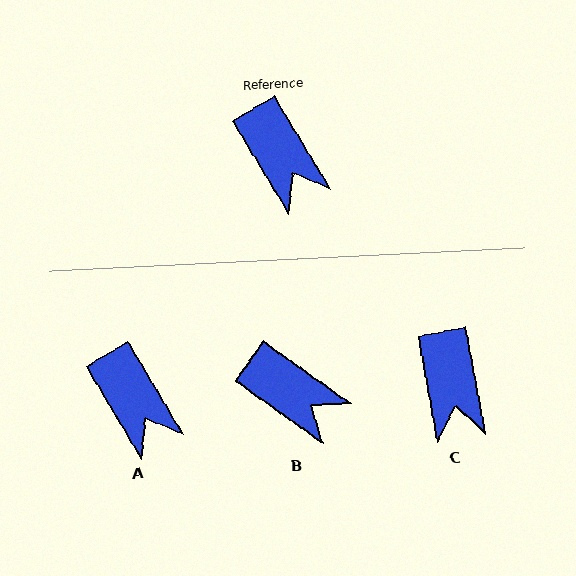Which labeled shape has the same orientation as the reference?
A.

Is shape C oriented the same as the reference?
No, it is off by about 20 degrees.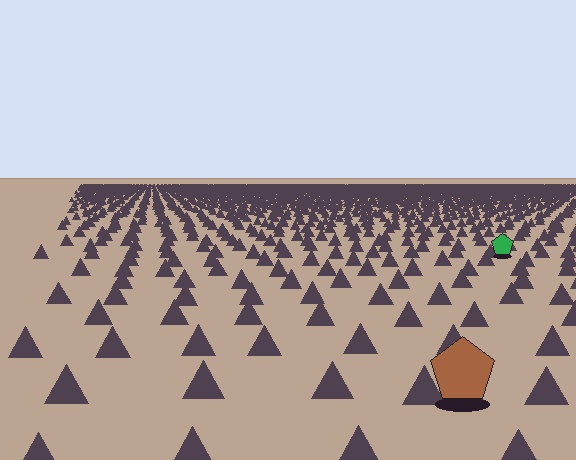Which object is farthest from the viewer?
The green pentagon is farthest from the viewer. It appears smaller and the ground texture around it is denser.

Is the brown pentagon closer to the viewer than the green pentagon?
Yes. The brown pentagon is closer — you can tell from the texture gradient: the ground texture is coarser near it.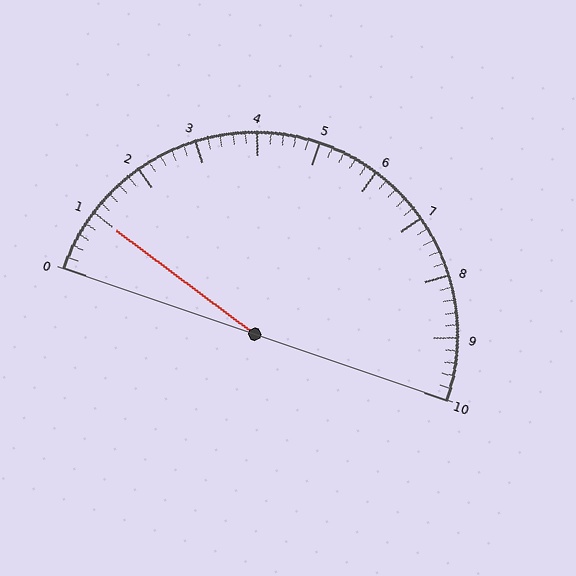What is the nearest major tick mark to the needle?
The nearest major tick mark is 1.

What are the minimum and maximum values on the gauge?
The gauge ranges from 0 to 10.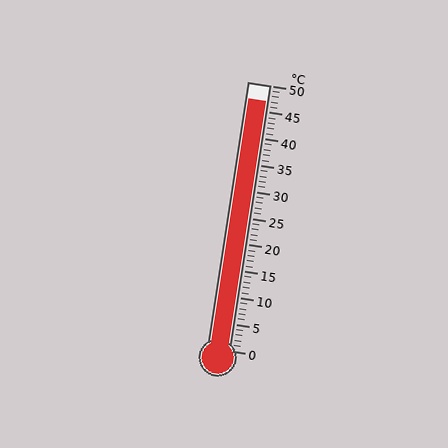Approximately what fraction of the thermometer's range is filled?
The thermometer is filled to approximately 95% of its range.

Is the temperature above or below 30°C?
The temperature is above 30°C.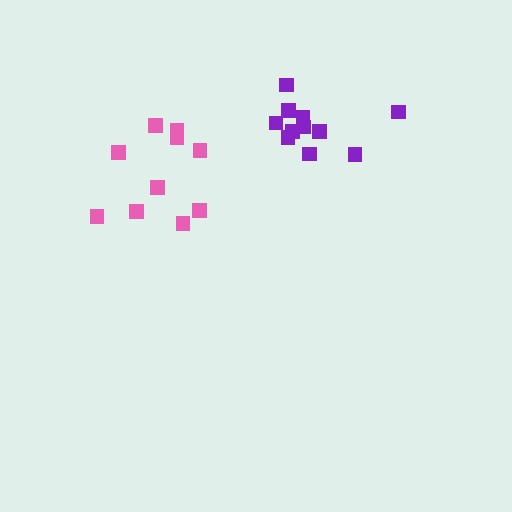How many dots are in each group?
Group 1: 11 dots, Group 2: 10 dots (21 total).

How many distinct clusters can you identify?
There are 2 distinct clusters.